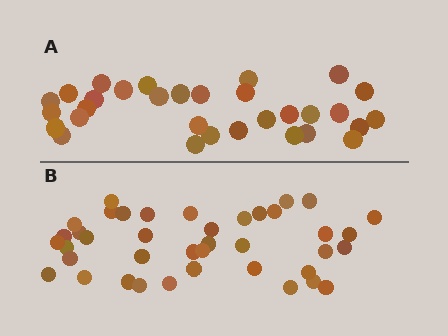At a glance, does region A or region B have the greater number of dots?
Region B (the bottom region) has more dots.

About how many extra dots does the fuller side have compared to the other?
Region B has roughly 8 or so more dots than region A.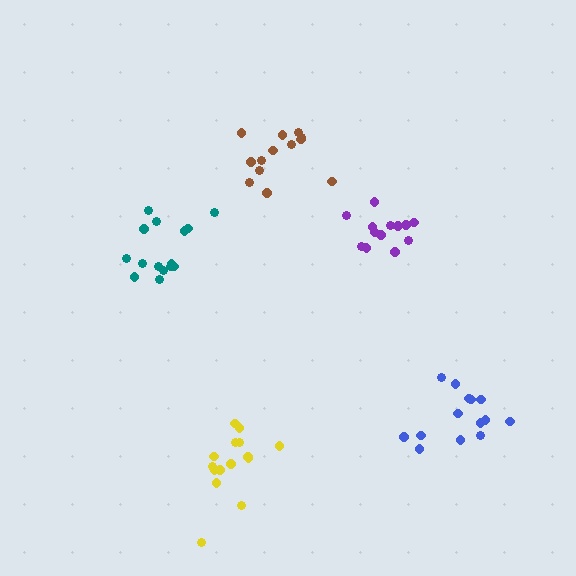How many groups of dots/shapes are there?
There are 5 groups.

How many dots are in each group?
Group 1: 15 dots, Group 2: 13 dots, Group 3: 14 dots, Group 4: 15 dots, Group 5: 13 dots (70 total).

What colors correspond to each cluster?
The clusters are colored: teal, purple, blue, yellow, brown.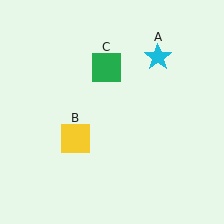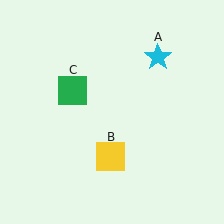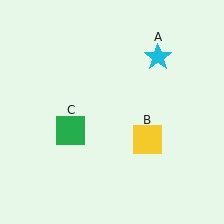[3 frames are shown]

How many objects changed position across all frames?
2 objects changed position: yellow square (object B), green square (object C).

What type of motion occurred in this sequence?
The yellow square (object B), green square (object C) rotated counterclockwise around the center of the scene.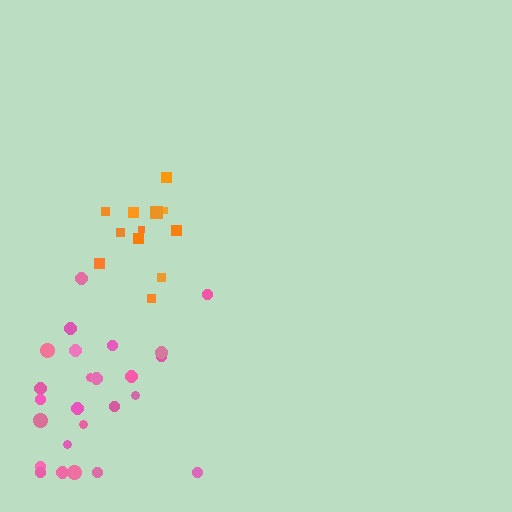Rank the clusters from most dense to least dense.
orange, pink.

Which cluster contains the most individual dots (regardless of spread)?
Pink (25).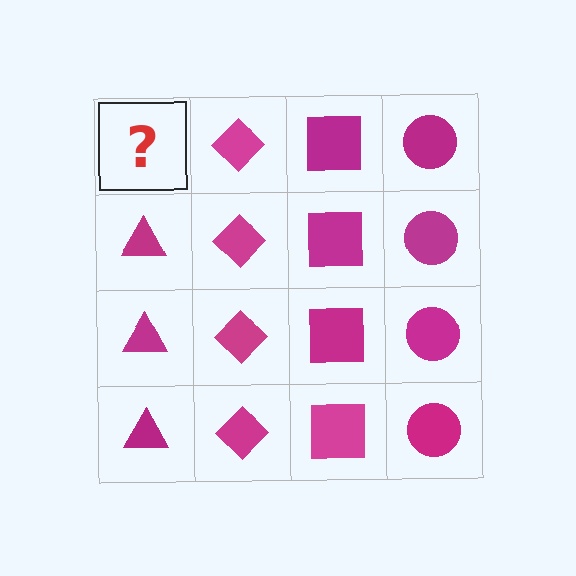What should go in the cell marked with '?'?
The missing cell should contain a magenta triangle.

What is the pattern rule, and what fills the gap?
The rule is that each column has a consistent shape. The gap should be filled with a magenta triangle.